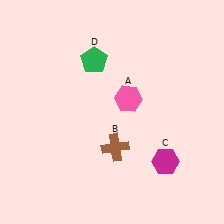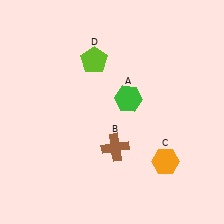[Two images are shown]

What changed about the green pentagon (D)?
In Image 1, D is green. In Image 2, it changed to lime.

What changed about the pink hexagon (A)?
In Image 1, A is pink. In Image 2, it changed to green.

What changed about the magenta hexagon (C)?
In Image 1, C is magenta. In Image 2, it changed to orange.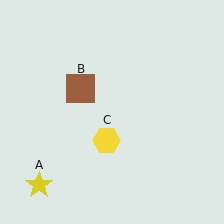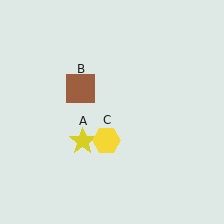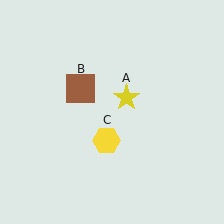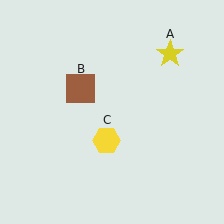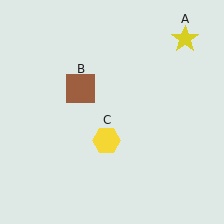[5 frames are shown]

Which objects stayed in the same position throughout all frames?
Brown square (object B) and yellow hexagon (object C) remained stationary.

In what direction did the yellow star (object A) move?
The yellow star (object A) moved up and to the right.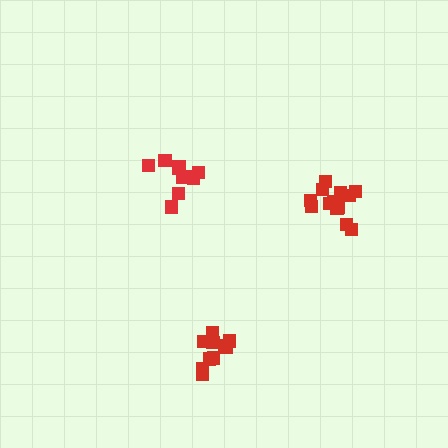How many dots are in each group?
Group 1: 10 dots, Group 2: 10 dots, Group 3: 14 dots (34 total).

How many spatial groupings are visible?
There are 3 spatial groupings.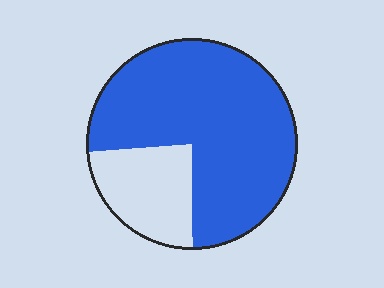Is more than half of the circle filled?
Yes.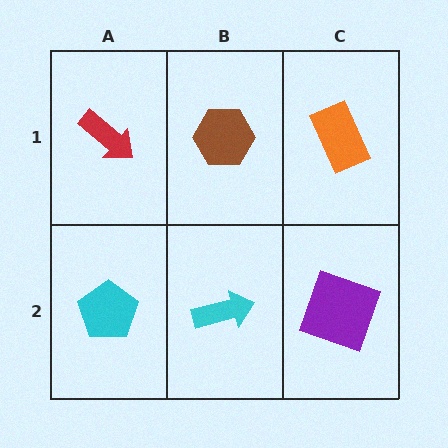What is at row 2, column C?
A purple square.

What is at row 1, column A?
A red arrow.